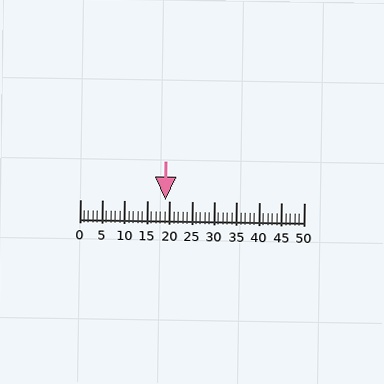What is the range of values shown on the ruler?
The ruler shows values from 0 to 50.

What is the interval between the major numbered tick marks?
The major tick marks are spaced 5 units apart.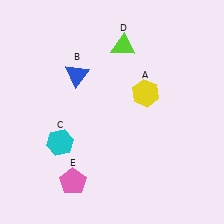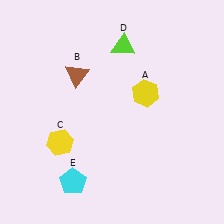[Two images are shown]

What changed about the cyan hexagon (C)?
In Image 1, C is cyan. In Image 2, it changed to yellow.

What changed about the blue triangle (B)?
In Image 1, B is blue. In Image 2, it changed to brown.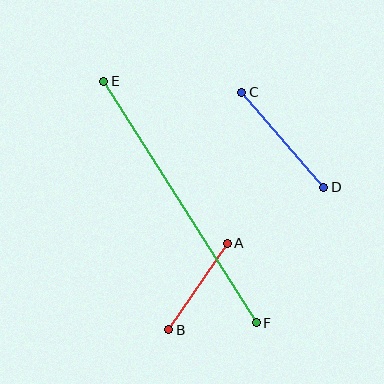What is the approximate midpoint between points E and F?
The midpoint is at approximately (180, 202) pixels.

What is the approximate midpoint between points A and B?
The midpoint is at approximately (198, 287) pixels.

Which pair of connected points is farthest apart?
Points E and F are farthest apart.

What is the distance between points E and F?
The distance is approximately 286 pixels.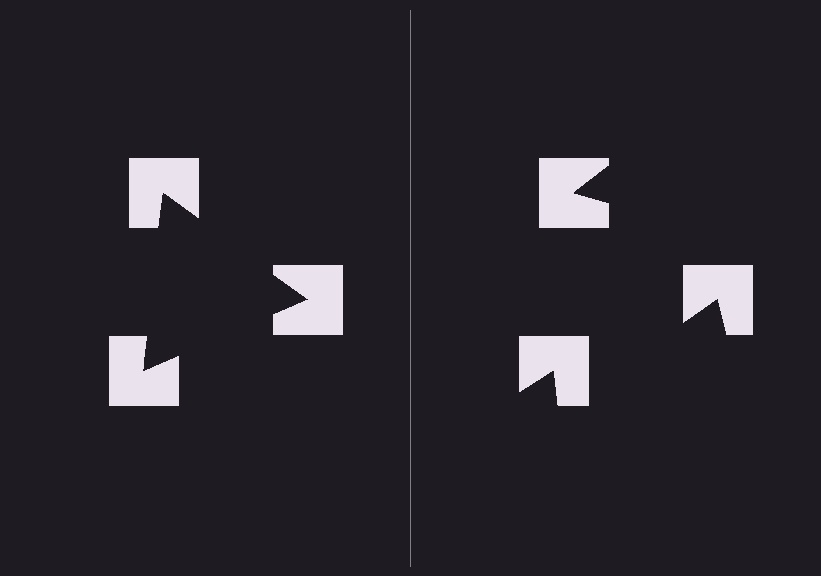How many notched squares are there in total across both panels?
6 — 3 on each side.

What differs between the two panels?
The notched squares are positioned identically on both sides; only the wedge orientations differ. On the left they align to a triangle; on the right they are misaligned.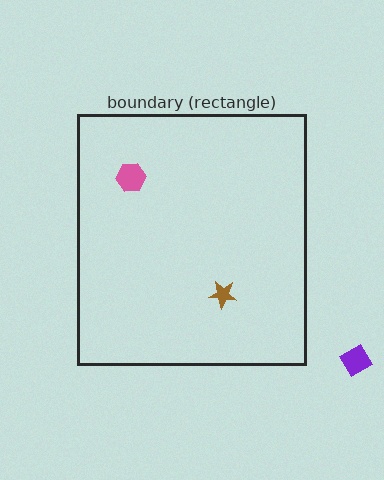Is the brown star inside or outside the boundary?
Inside.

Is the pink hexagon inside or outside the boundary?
Inside.